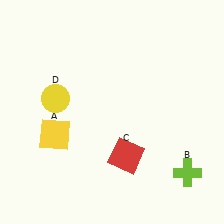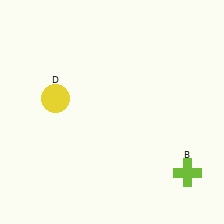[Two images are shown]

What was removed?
The red square (C), the yellow square (A) were removed in Image 2.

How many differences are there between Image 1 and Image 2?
There are 2 differences between the two images.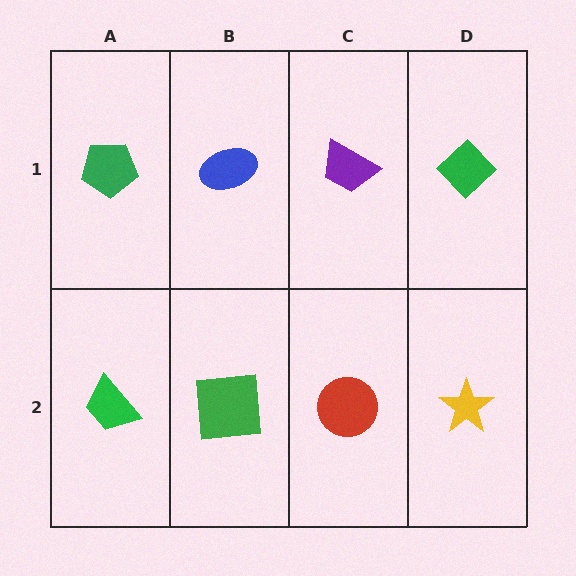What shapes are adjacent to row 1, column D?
A yellow star (row 2, column D), a purple trapezoid (row 1, column C).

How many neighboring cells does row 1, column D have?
2.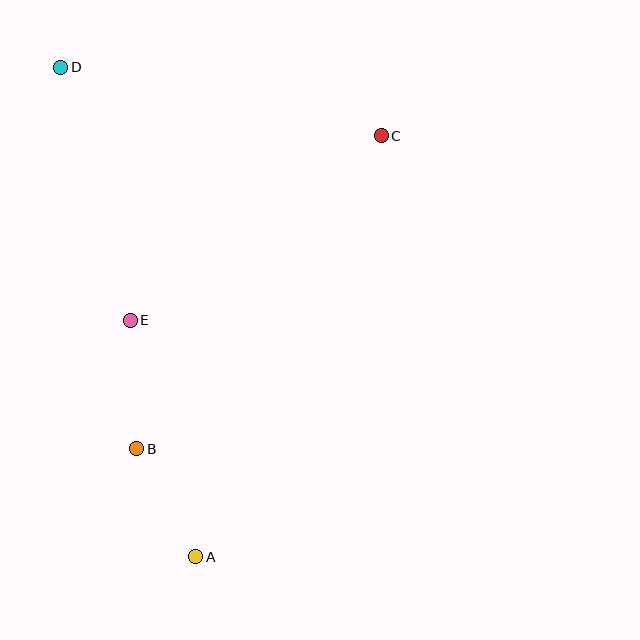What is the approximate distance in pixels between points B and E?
The distance between B and E is approximately 128 pixels.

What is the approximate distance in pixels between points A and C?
The distance between A and C is approximately 460 pixels.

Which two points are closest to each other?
Points A and B are closest to each other.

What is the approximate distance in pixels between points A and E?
The distance between A and E is approximately 245 pixels.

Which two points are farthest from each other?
Points A and D are farthest from each other.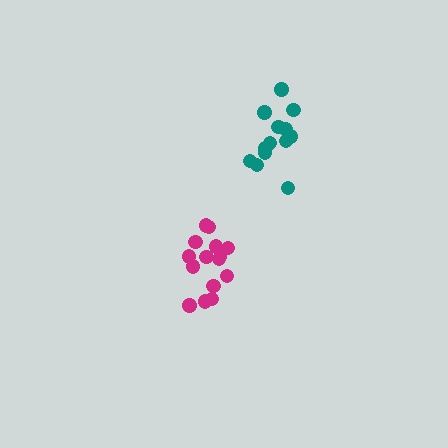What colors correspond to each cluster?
The clusters are colored: magenta, teal.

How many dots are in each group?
Group 1: 15 dots, Group 2: 13 dots (28 total).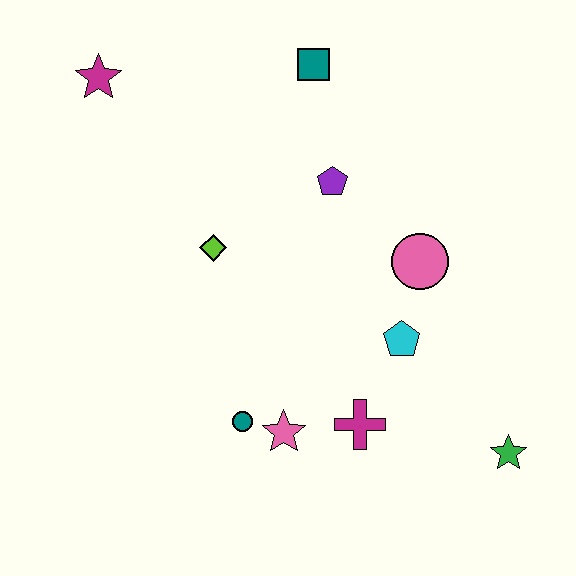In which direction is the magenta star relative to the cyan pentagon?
The magenta star is to the left of the cyan pentagon.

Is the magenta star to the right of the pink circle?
No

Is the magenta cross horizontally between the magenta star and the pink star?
No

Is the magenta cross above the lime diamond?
No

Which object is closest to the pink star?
The teal circle is closest to the pink star.